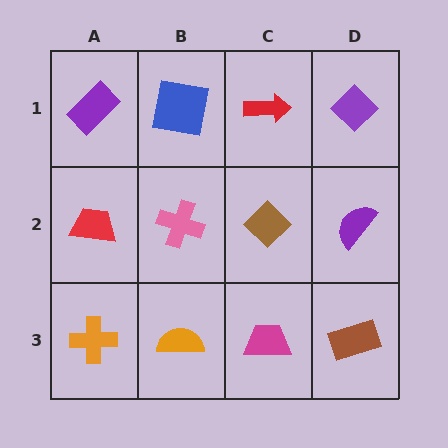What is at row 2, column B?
A pink cross.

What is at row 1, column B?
A blue square.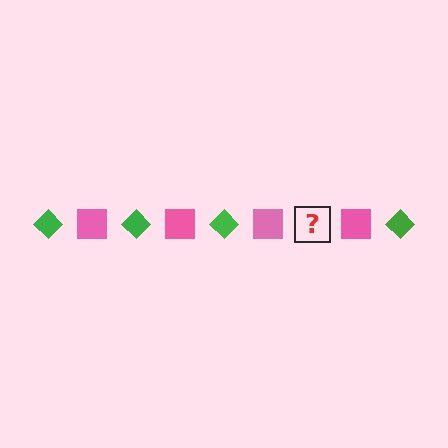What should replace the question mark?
The question mark should be replaced with a green diamond.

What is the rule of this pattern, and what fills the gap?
The rule is that the pattern alternates between green diamond and pink square. The gap should be filled with a green diamond.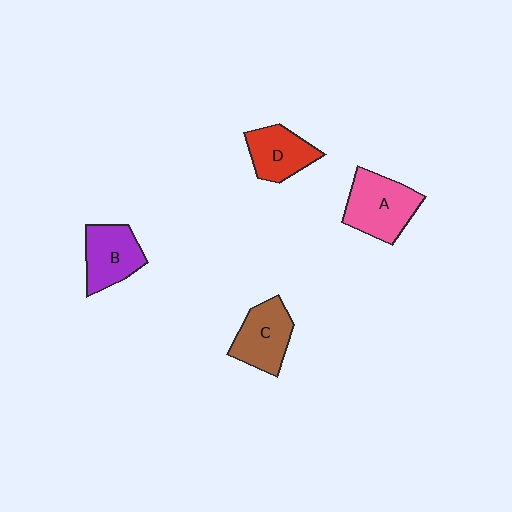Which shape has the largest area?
Shape A (pink).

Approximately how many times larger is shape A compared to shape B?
Approximately 1.2 times.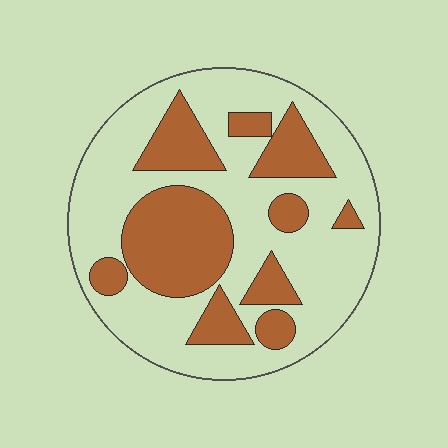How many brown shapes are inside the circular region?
10.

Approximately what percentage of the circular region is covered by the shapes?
Approximately 35%.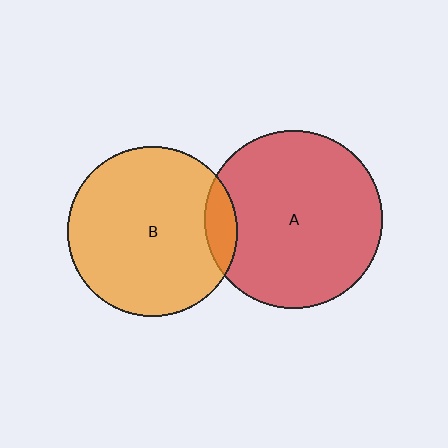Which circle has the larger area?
Circle A (red).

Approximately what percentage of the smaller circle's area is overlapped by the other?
Approximately 10%.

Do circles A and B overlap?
Yes.